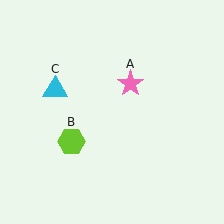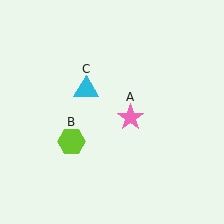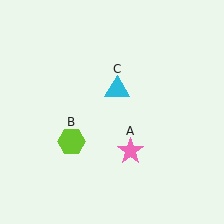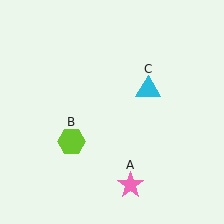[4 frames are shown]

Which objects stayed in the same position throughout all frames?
Lime hexagon (object B) remained stationary.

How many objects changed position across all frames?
2 objects changed position: pink star (object A), cyan triangle (object C).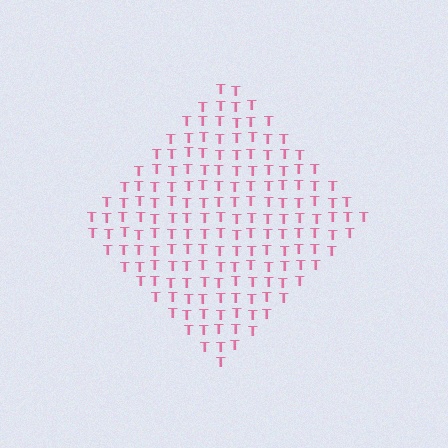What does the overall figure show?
The overall figure shows a diamond.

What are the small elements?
The small elements are letter T's.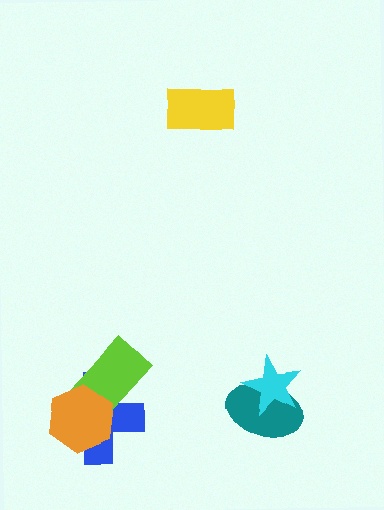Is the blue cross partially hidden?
Yes, it is partially covered by another shape.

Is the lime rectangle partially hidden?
Yes, it is partially covered by another shape.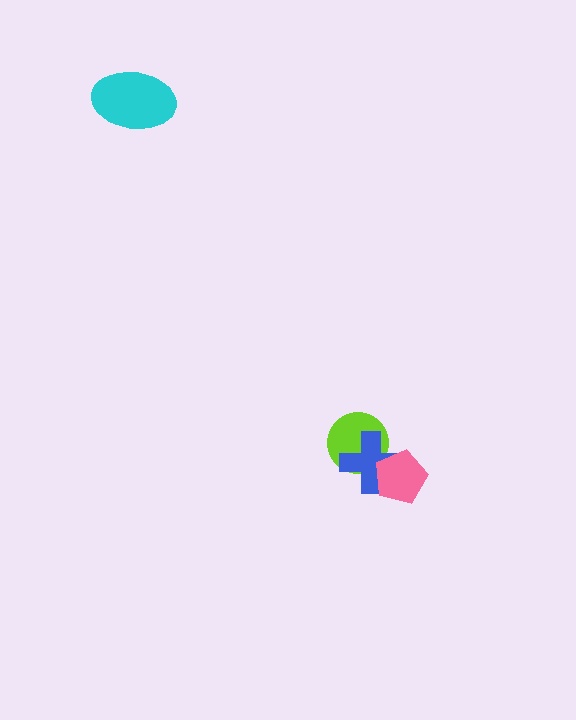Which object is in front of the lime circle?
The blue cross is in front of the lime circle.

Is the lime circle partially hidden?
Yes, it is partially covered by another shape.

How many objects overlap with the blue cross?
2 objects overlap with the blue cross.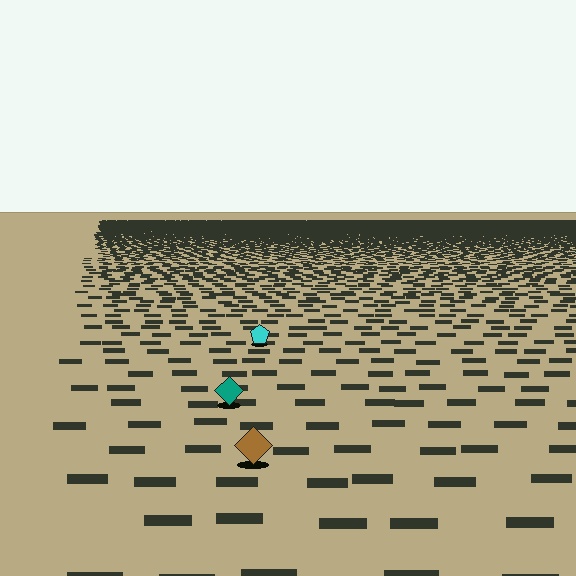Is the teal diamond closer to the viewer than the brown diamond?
No. The brown diamond is closer — you can tell from the texture gradient: the ground texture is coarser near it.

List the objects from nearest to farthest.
From nearest to farthest: the brown diamond, the teal diamond, the cyan pentagon.